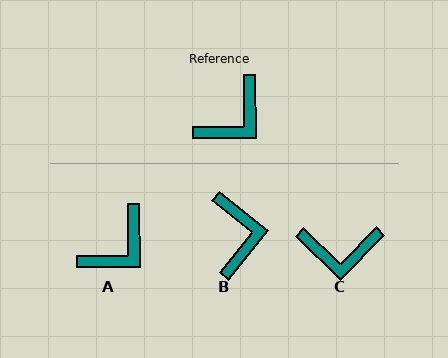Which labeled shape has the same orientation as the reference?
A.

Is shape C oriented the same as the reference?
No, it is off by about 45 degrees.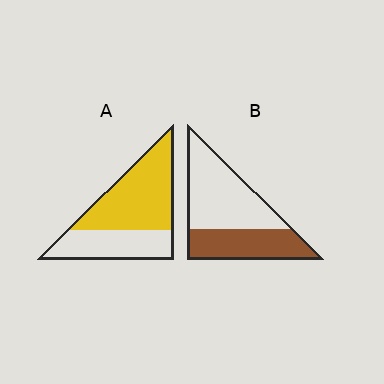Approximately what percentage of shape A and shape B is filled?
A is approximately 60% and B is approximately 40%.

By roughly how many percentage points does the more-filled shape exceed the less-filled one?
By roughly 20 percentage points (A over B).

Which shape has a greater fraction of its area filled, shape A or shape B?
Shape A.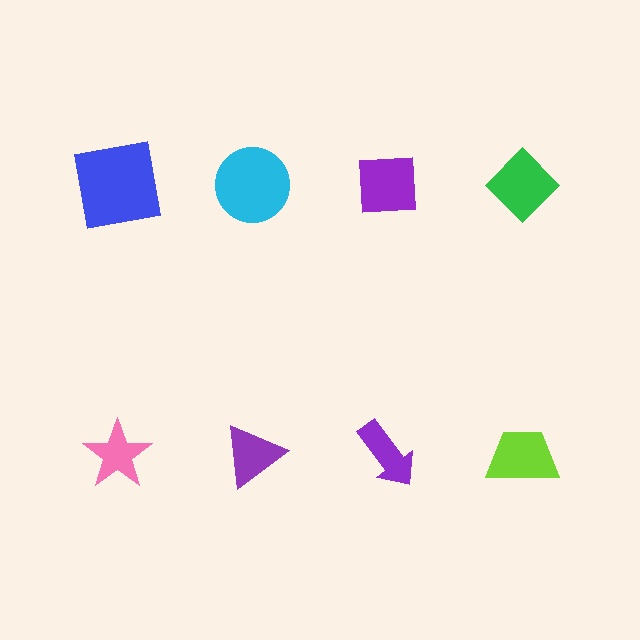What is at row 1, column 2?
A cyan circle.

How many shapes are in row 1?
4 shapes.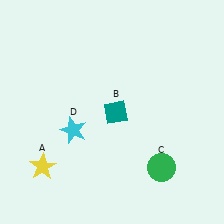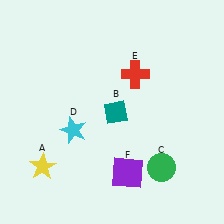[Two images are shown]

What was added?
A red cross (E), a purple square (F) were added in Image 2.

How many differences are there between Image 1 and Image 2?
There are 2 differences between the two images.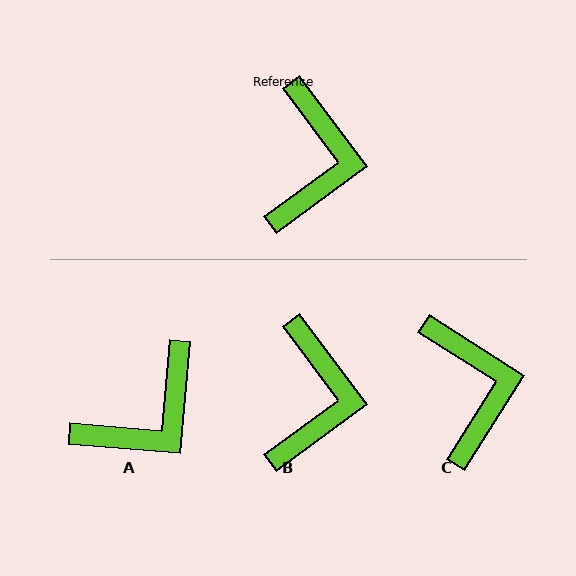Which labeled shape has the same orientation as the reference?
B.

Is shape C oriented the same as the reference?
No, it is off by about 21 degrees.